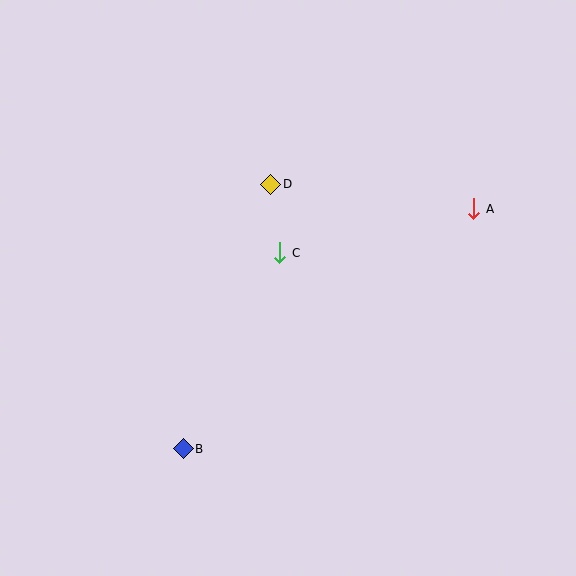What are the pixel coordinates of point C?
Point C is at (280, 253).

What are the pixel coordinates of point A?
Point A is at (474, 209).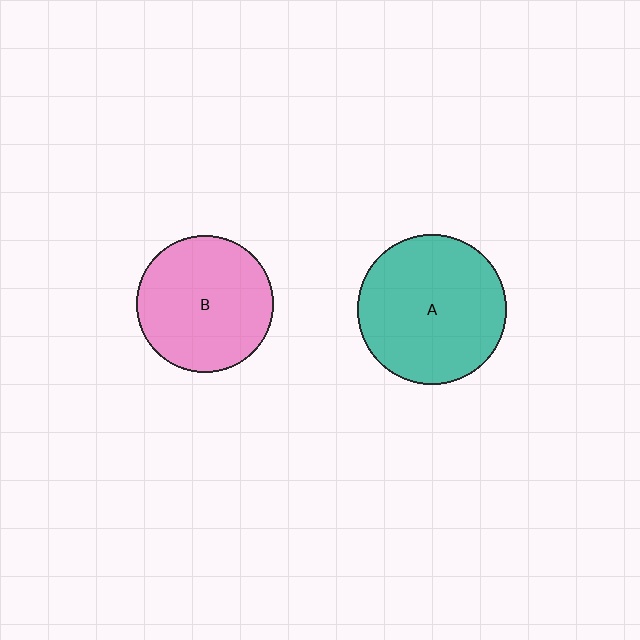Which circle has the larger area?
Circle A (teal).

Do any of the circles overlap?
No, none of the circles overlap.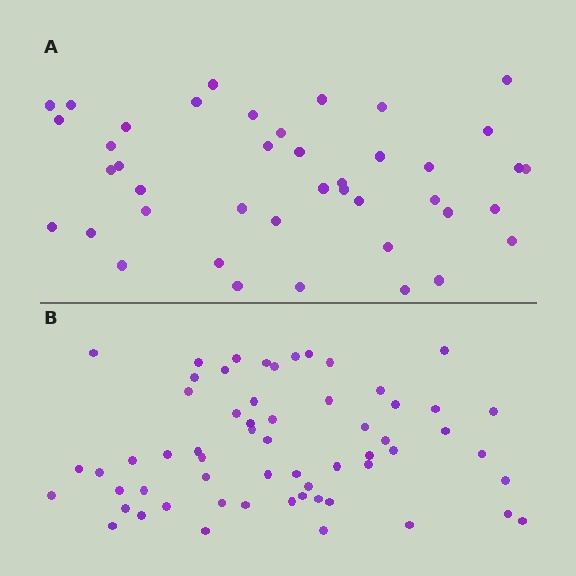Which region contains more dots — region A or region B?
Region B (the bottom region) has more dots.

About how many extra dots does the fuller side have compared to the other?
Region B has approximately 20 more dots than region A.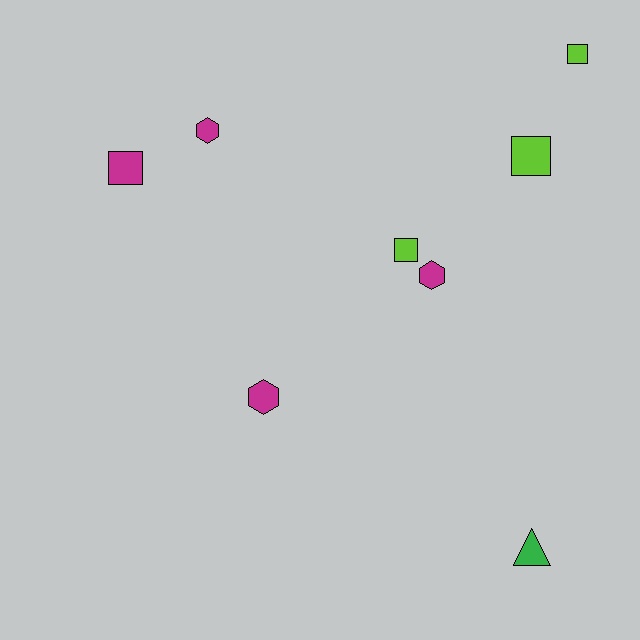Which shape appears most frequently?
Square, with 4 objects.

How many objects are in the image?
There are 8 objects.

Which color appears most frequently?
Magenta, with 4 objects.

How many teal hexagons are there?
There are no teal hexagons.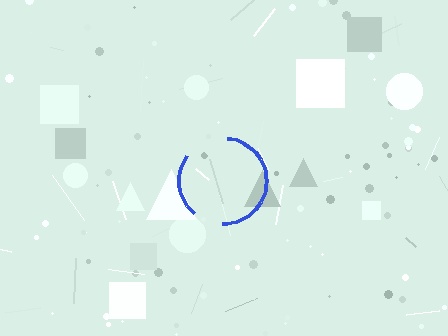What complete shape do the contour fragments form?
The contour fragments form a circle.